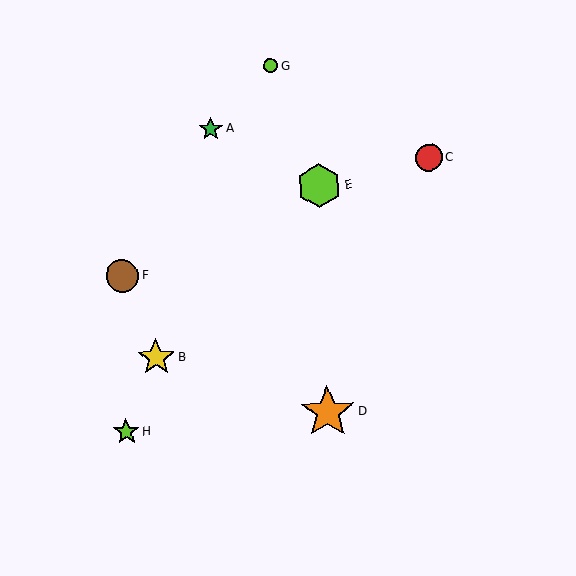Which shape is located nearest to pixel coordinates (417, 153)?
The red circle (labeled C) at (429, 158) is nearest to that location.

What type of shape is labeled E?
Shape E is a lime hexagon.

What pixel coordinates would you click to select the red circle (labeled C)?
Click at (429, 158) to select the red circle C.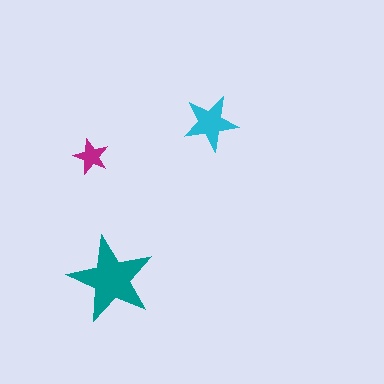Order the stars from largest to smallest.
the teal one, the cyan one, the magenta one.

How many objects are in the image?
There are 3 objects in the image.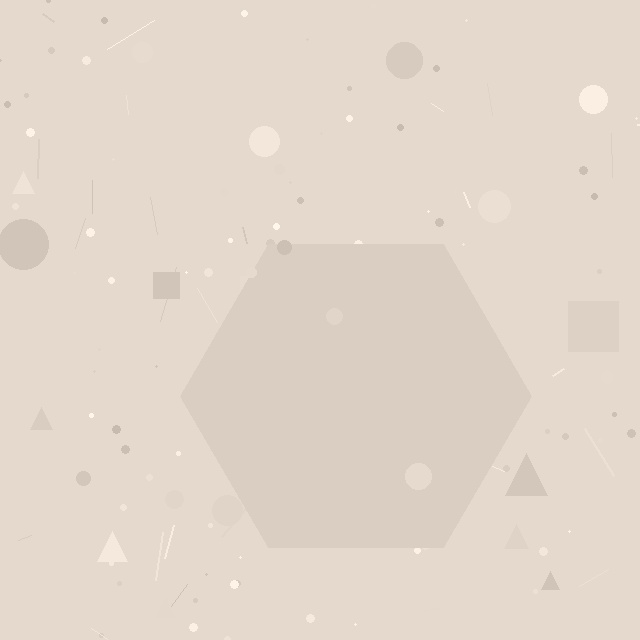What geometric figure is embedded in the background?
A hexagon is embedded in the background.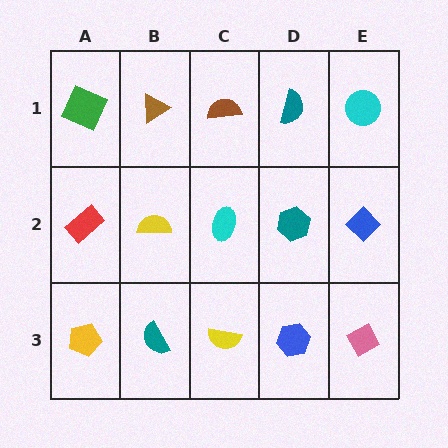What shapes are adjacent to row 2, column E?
A cyan circle (row 1, column E), a pink diamond (row 3, column E), a teal hexagon (row 2, column D).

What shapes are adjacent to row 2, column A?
A green square (row 1, column A), a yellow pentagon (row 3, column A), a yellow semicircle (row 2, column B).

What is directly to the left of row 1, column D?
A brown semicircle.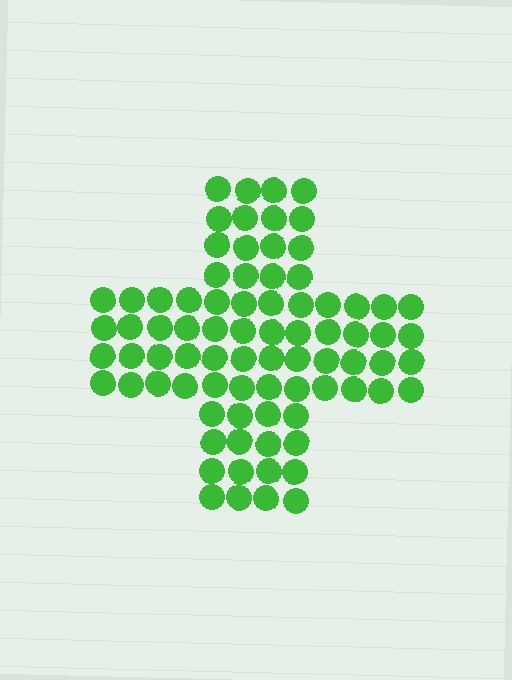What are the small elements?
The small elements are circles.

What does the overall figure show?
The overall figure shows a cross.